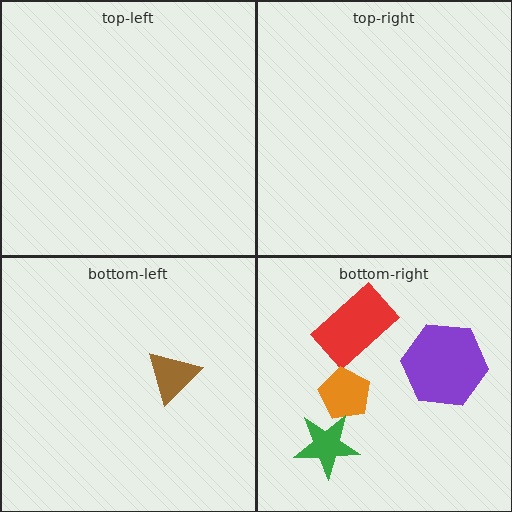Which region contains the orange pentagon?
The bottom-right region.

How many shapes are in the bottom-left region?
1.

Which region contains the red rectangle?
The bottom-right region.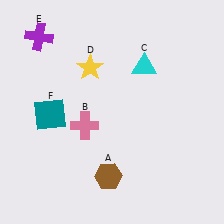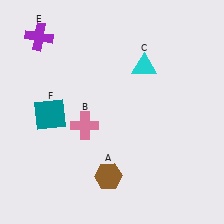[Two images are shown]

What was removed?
The yellow star (D) was removed in Image 2.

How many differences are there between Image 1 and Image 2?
There is 1 difference between the two images.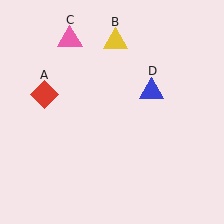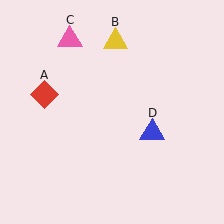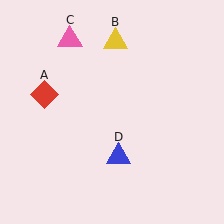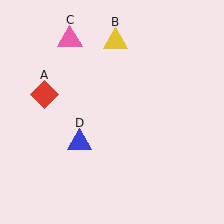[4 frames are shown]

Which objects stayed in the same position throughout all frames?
Red diamond (object A) and yellow triangle (object B) and pink triangle (object C) remained stationary.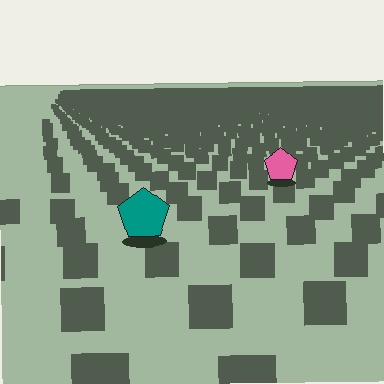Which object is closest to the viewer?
The teal pentagon is closest. The texture marks near it are larger and more spread out.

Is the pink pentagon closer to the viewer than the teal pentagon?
No. The teal pentagon is closer — you can tell from the texture gradient: the ground texture is coarser near it.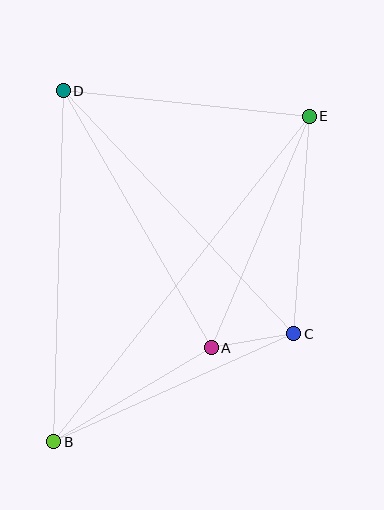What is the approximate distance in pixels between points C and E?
The distance between C and E is approximately 218 pixels.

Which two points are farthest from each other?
Points B and E are farthest from each other.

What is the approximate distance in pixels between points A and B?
The distance between A and B is approximately 184 pixels.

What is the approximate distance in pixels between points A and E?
The distance between A and E is approximately 251 pixels.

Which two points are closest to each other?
Points A and C are closest to each other.